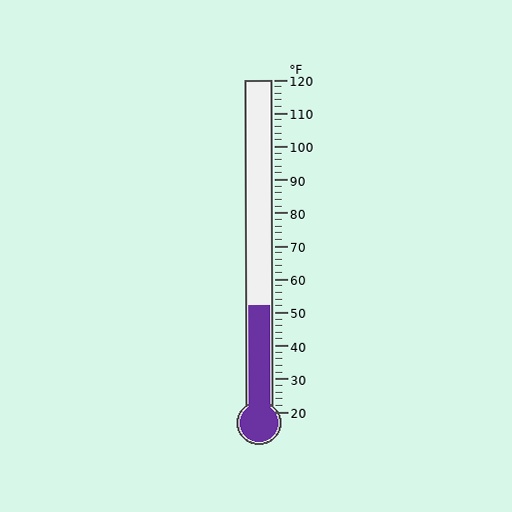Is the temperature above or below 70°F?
The temperature is below 70°F.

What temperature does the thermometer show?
The thermometer shows approximately 52°F.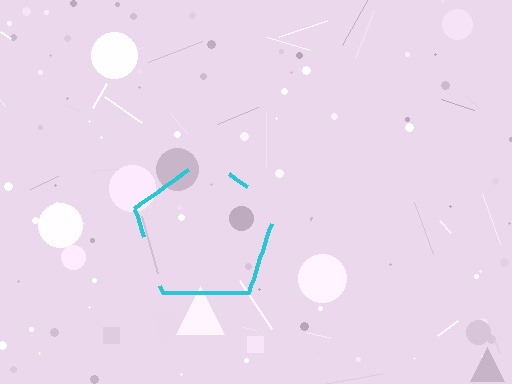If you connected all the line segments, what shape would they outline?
They would outline a pentagon.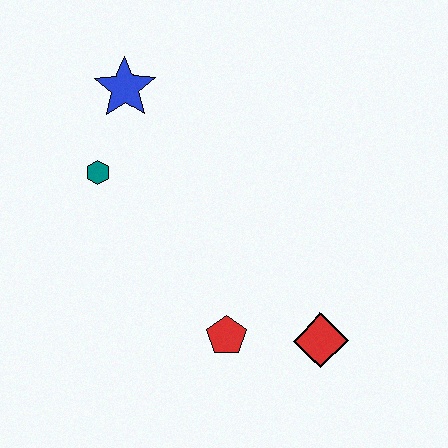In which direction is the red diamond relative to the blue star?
The red diamond is below the blue star.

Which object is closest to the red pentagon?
The red diamond is closest to the red pentagon.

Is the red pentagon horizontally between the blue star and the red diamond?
Yes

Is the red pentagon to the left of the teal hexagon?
No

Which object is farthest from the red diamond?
The blue star is farthest from the red diamond.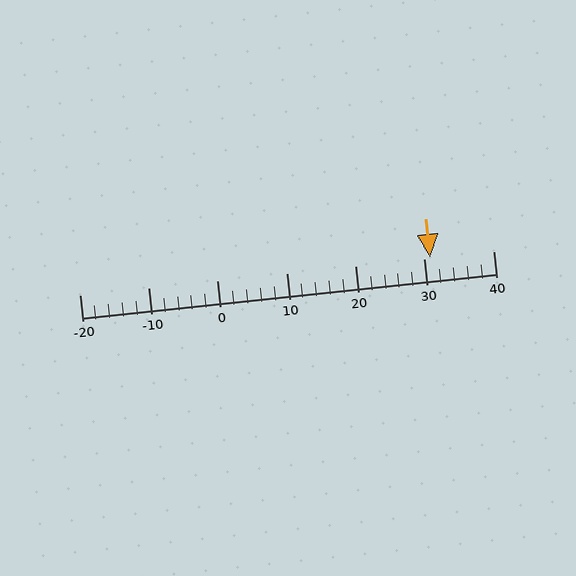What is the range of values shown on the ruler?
The ruler shows values from -20 to 40.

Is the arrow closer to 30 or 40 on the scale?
The arrow is closer to 30.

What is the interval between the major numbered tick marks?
The major tick marks are spaced 10 units apart.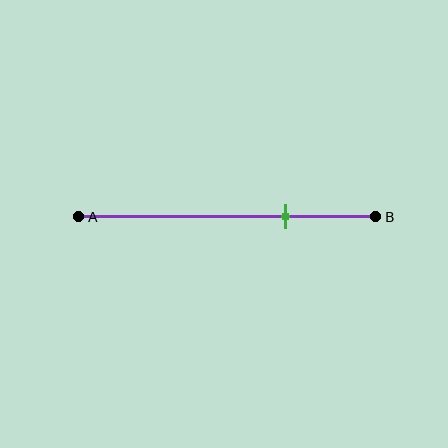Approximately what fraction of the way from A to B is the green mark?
The green mark is approximately 70% of the way from A to B.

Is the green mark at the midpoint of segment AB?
No, the mark is at about 70% from A, not at the 50% midpoint.